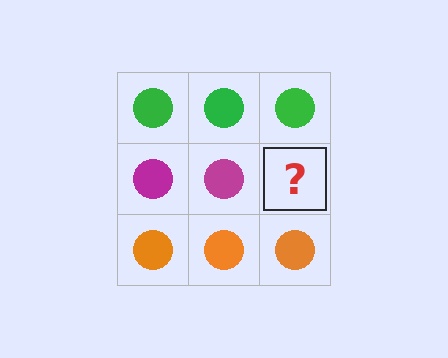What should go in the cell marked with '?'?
The missing cell should contain a magenta circle.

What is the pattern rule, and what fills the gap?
The rule is that each row has a consistent color. The gap should be filled with a magenta circle.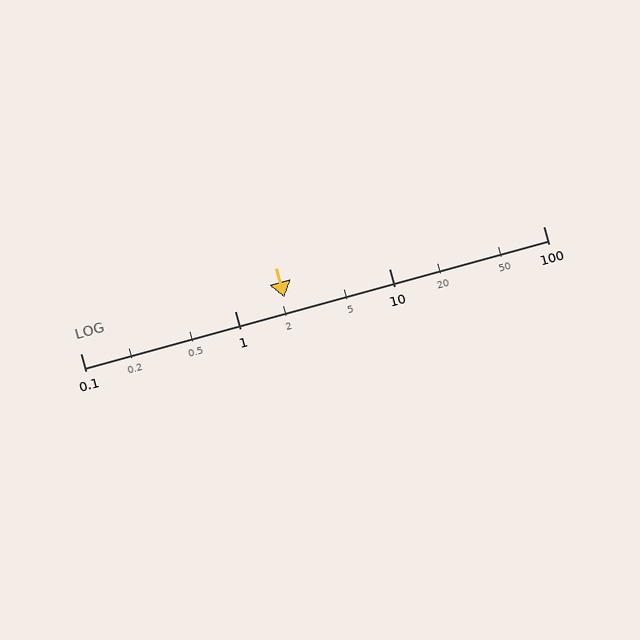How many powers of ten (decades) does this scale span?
The scale spans 3 decades, from 0.1 to 100.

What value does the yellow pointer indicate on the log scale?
The pointer indicates approximately 2.1.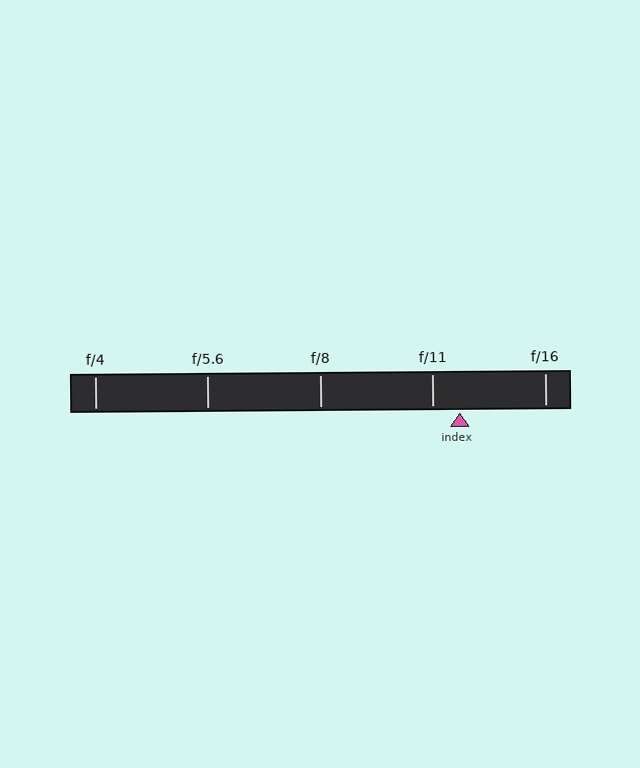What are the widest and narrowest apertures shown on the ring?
The widest aperture shown is f/4 and the narrowest is f/16.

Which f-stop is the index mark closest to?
The index mark is closest to f/11.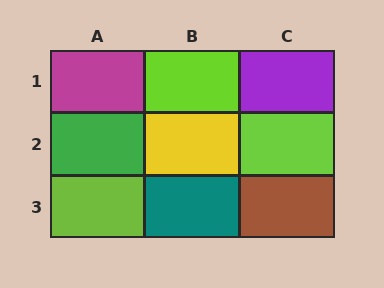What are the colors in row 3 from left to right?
Lime, teal, brown.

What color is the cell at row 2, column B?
Yellow.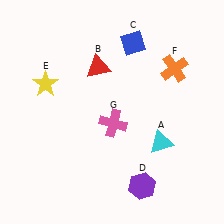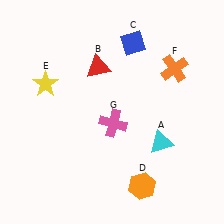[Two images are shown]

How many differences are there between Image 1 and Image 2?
There is 1 difference between the two images.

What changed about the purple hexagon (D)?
In Image 1, D is purple. In Image 2, it changed to orange.